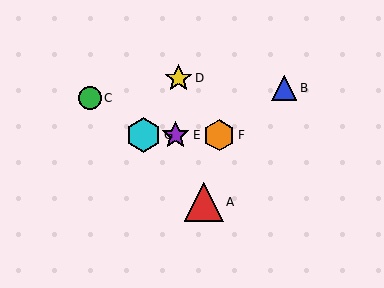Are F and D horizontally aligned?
No, F is at y≈135 and D is at y≈78.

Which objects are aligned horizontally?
Objects E, F, G are aligned horizontally.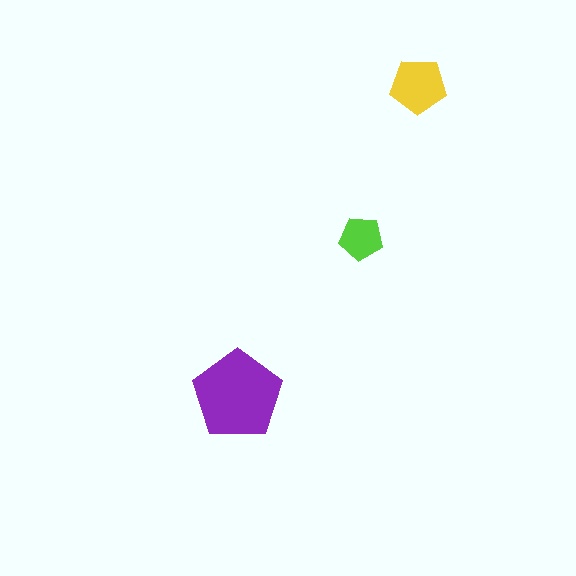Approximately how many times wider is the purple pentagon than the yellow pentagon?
About 1.5 times wider.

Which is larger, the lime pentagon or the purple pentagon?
The purple one.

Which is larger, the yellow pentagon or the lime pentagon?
The yellow one.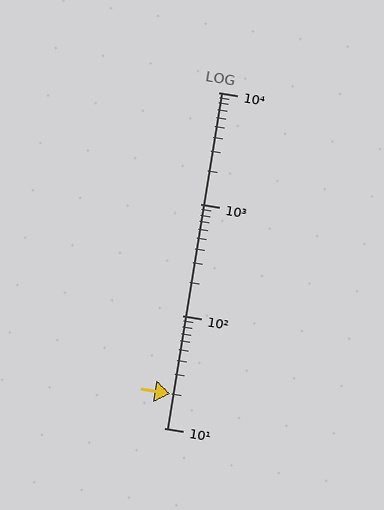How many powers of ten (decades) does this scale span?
The scale spans 3 decades, from 10 to 10000.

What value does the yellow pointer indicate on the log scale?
The pointer indicates approximately 20.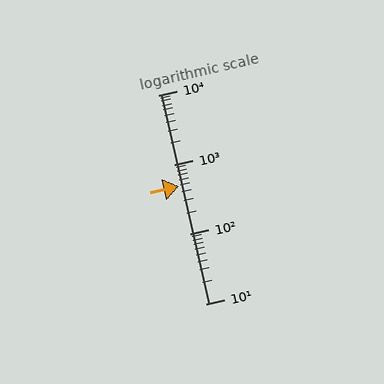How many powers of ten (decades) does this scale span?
The scale spans 3 decades, from 10 to 10000.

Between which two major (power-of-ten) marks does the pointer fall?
The pointer is between 100 and 1000.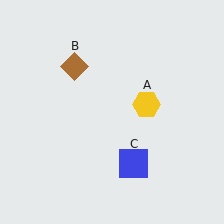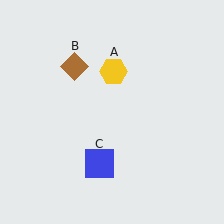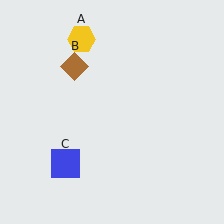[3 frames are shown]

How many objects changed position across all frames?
2 objects changed position: yellow hexagon (object A), blue square (object C).